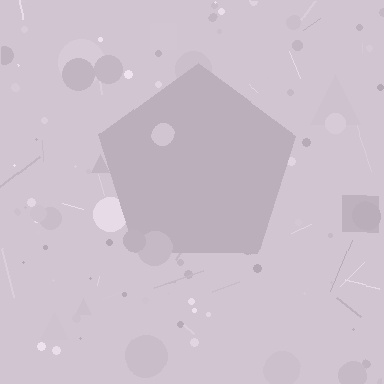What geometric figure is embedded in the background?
A pentagon is embedded in the background.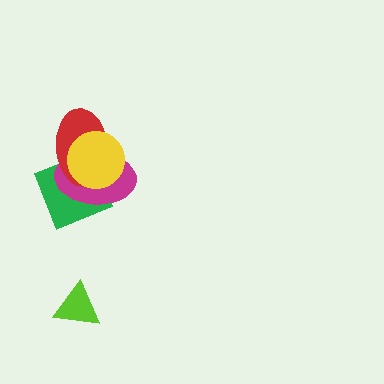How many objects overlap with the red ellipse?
3 objects overlap with the red ellipse.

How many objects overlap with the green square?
3 objects overlap with the green square.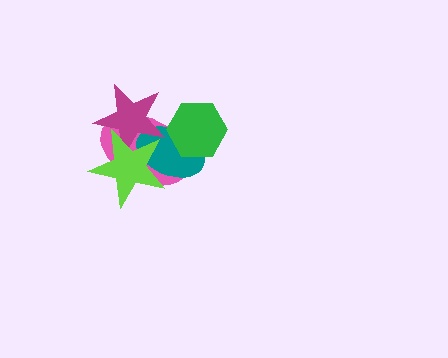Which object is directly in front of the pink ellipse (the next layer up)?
The teal ellipse is directly in front of the pink ellipse.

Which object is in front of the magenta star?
The lime star is in front of the magenta star.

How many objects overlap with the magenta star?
3 objects overlap with the magenta star.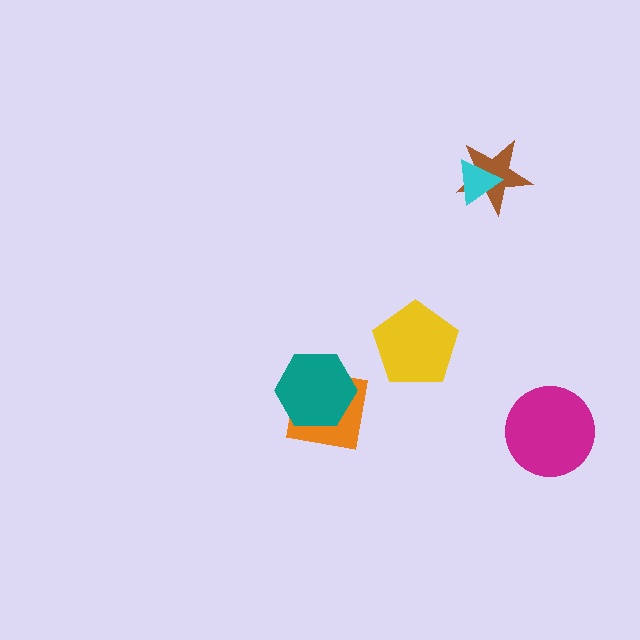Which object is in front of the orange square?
The teal hexagon is in front of the orange square.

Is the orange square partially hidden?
Yes, it is partially covered by another shape.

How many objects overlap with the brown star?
1 object overlaps with the brown star.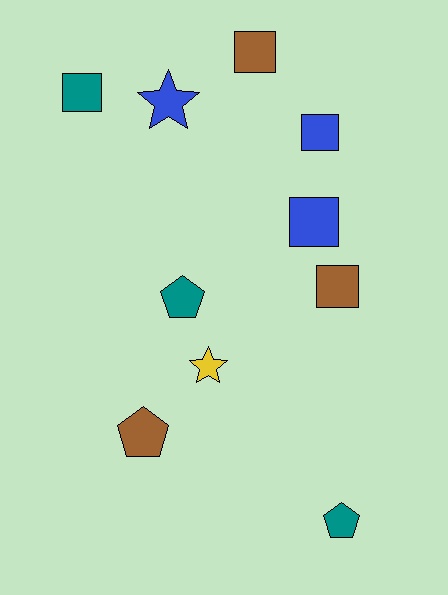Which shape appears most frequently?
Square, with 5 objects.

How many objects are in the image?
There are 10 objects.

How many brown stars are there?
There are no brown stars.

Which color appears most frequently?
Brown, with 3 objects.